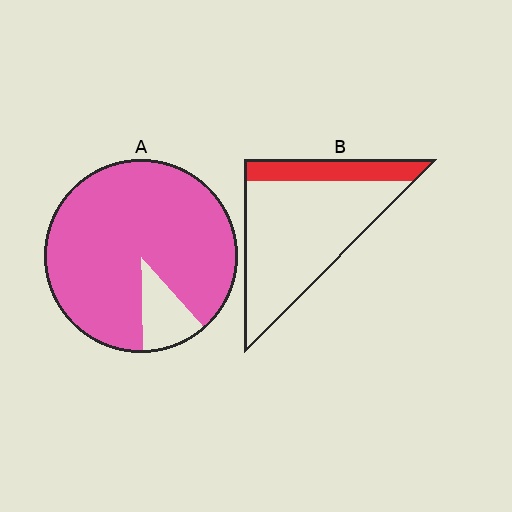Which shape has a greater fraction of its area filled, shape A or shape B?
Shape A.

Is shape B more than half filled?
No.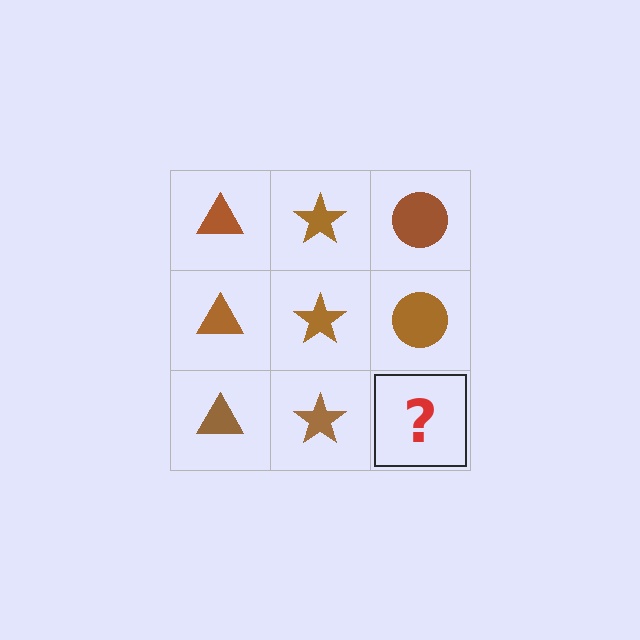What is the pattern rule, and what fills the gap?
The rule is that each column has a consistent shape. The gap should be filled with a brown circle.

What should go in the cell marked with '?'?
The missing cell should contain a brown circle.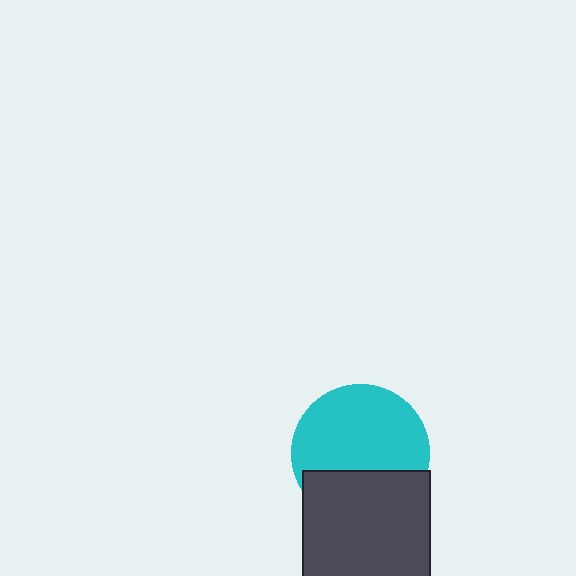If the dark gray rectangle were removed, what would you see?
You would see the complete cyan circle.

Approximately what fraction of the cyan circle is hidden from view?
Roughly 35% of the cyan circle is hidden behind the dark gray rectangle.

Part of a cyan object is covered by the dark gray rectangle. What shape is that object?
It is a circle.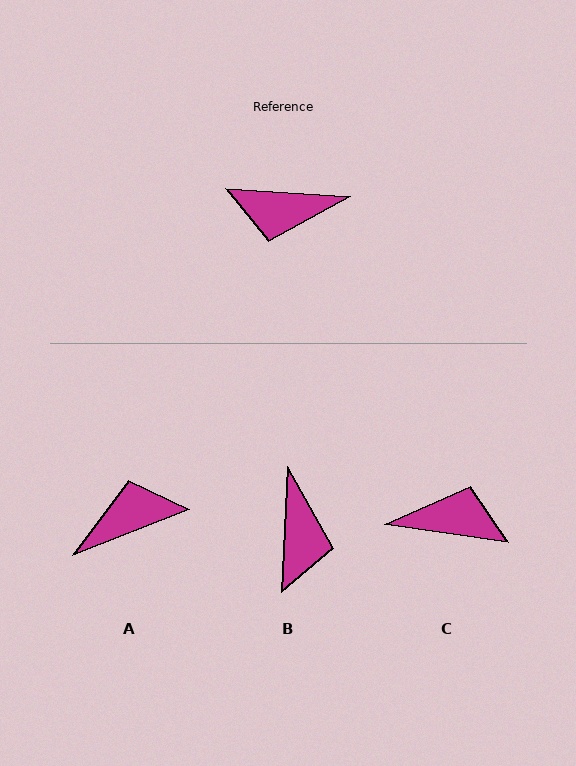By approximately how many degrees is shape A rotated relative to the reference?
Approximately 155 degrees clockwise.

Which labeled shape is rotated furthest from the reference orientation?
C, about 175 degrees away.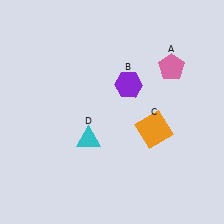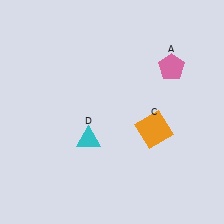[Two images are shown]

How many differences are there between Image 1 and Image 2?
There is 1 difference between the two images.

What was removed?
The purple hexagon (B) was removed in Image 2.